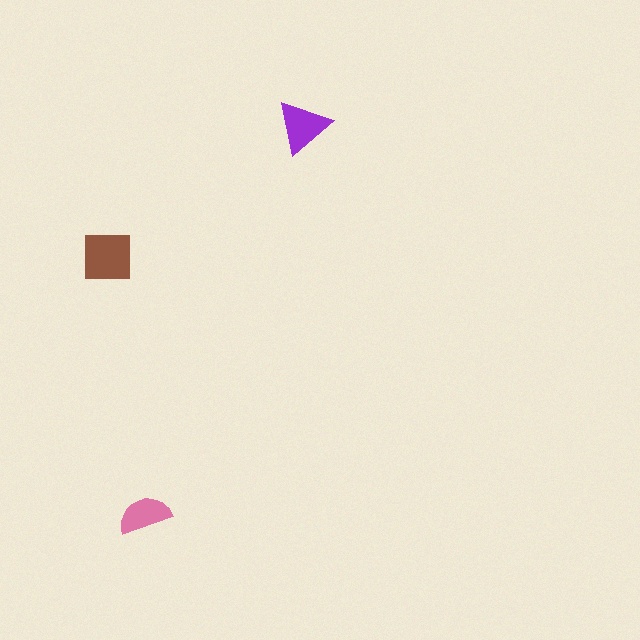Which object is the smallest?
The pink semicircle.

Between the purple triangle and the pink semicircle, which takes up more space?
The purple triangle.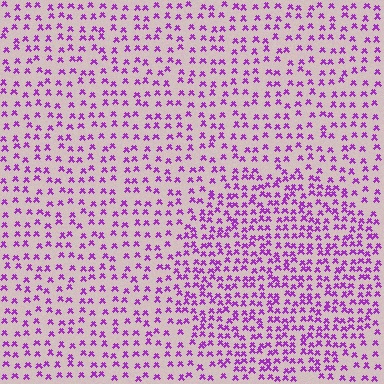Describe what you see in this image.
The image contains small purple elements arranged at two different densities. A circle-shaped region is visible where the elements are more densely packed than the surrounding area.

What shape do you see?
I see a circle.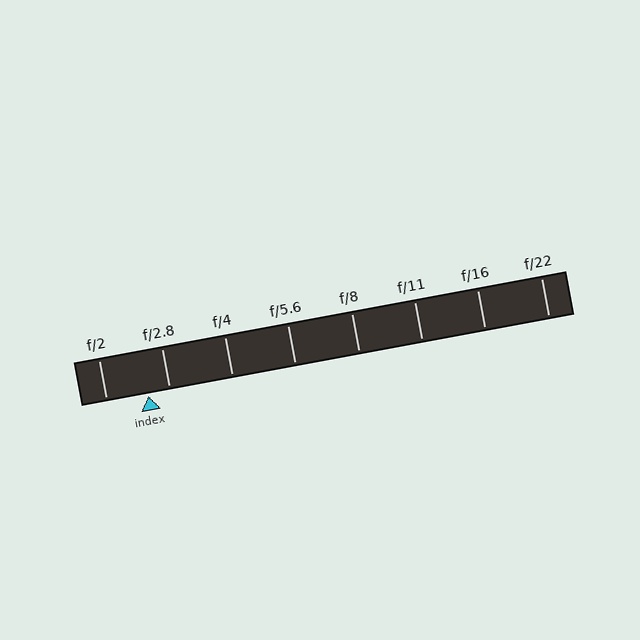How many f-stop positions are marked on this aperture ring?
There are 8 f-stop positions marked.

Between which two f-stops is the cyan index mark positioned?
The index mark is between f/2 and f/2.8.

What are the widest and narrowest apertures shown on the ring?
The widest aperture shown is f/2 and the narrowest is f/22.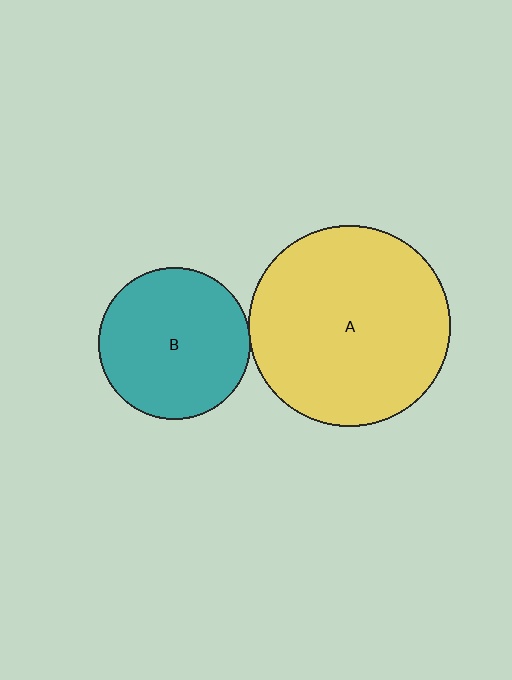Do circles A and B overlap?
Yes.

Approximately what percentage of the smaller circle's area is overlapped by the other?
Approximately 5%.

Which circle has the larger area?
Circle A (yellow).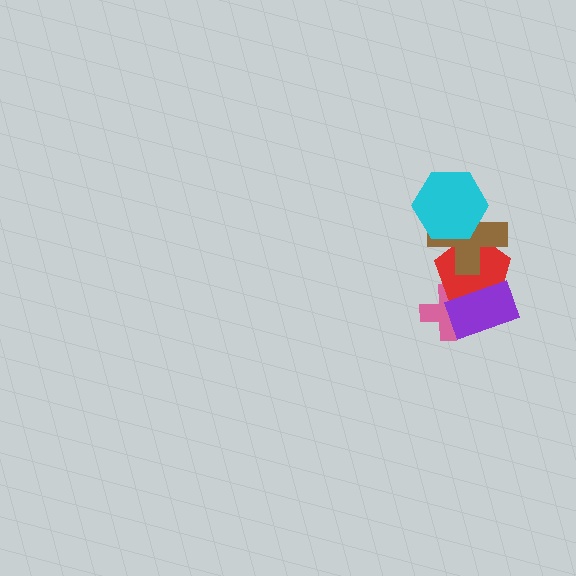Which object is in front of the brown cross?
The cyan hexagon is in front of the brown cross.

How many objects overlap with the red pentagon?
4 objects overlap with the red pentagon.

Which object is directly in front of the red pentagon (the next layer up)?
The brown cross is directly in front of the red pentagon.